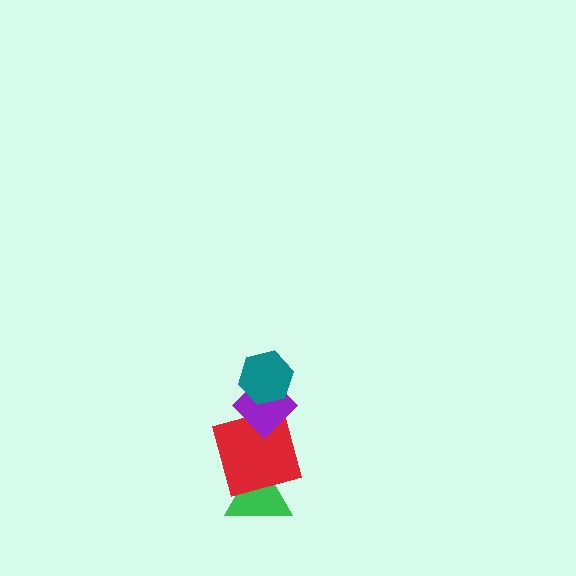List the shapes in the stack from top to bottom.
From top to bottom: the teal hexagon, the purple diamond, the red square, the green triangle.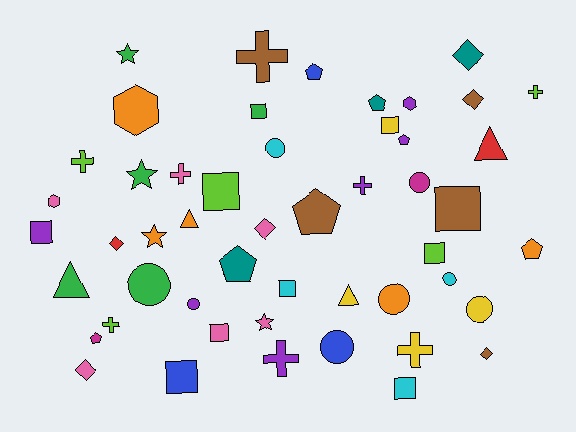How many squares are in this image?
There are 10 squares.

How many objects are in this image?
There are 50 objects.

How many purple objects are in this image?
There are 6 purple objects.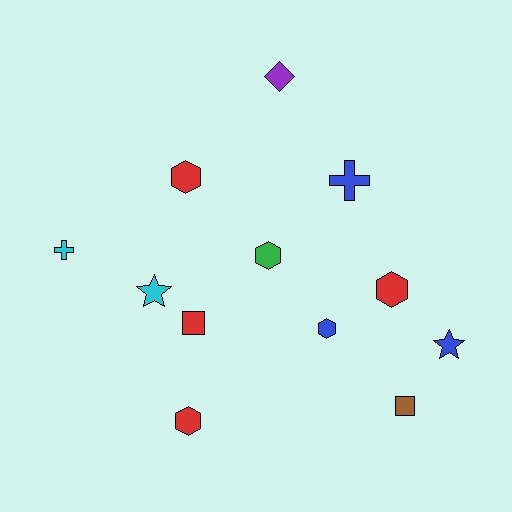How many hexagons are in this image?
There are 5 hexagons.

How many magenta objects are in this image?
There are no magenta objects.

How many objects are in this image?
There are 12 objects.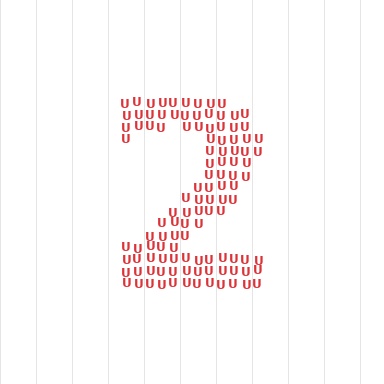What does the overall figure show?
The overall figure shows the digit 2.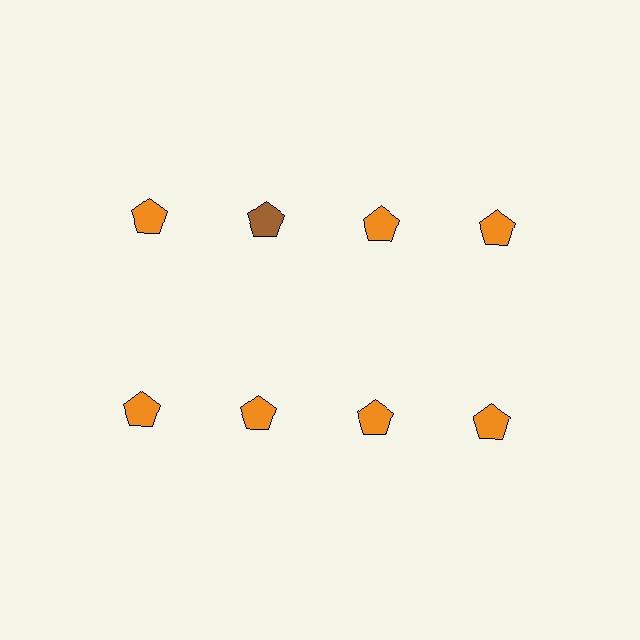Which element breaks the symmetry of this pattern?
The brown pentagon in the top row, second from left column breaks the symmetry. All other shapes are orange pentagons.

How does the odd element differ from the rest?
It has a different color: brown instead of orange.